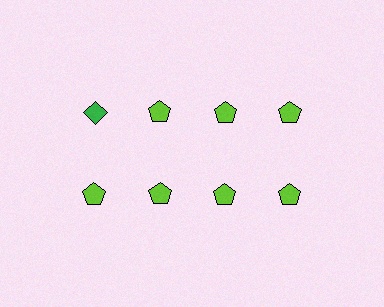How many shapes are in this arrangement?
There are 8 shapes arranged in a grid pattern.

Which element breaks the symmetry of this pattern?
The green diamond in the top row, leftmost column breaks the symmetry. All other shapes are lime pentagons.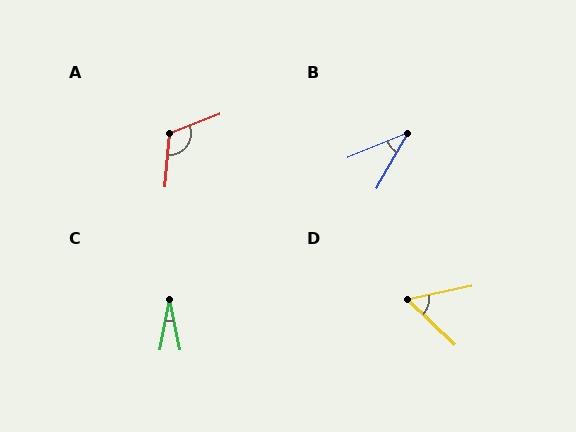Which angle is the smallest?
C, at approximately 22 degrees.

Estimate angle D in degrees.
Approximately 56 degrees.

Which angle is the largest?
A, at approximately 116 degrees.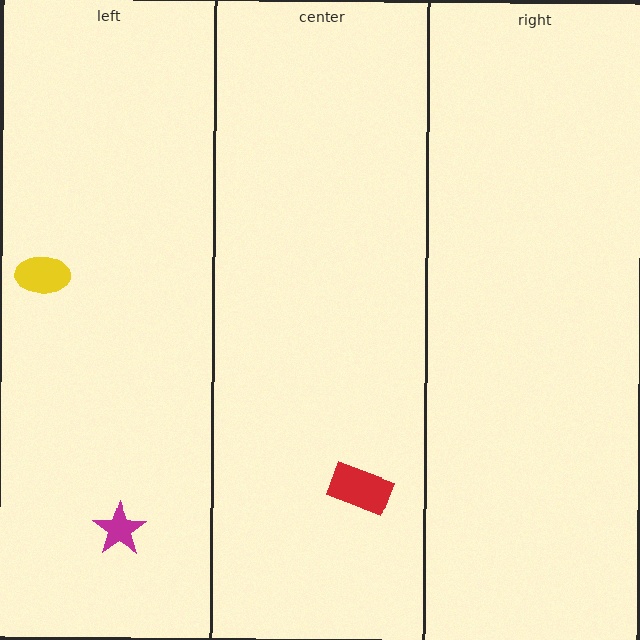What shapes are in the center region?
The red rectangle.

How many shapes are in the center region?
1.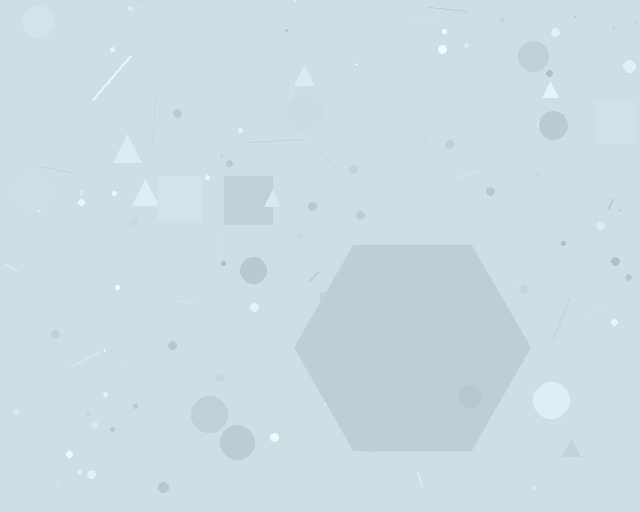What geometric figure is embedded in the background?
A hexagon is embedded in the background.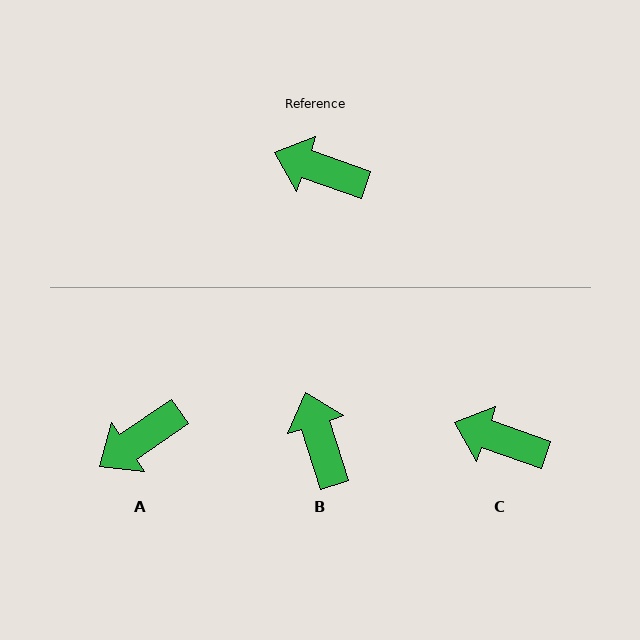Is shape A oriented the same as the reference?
No, it is off by about 54 degrees.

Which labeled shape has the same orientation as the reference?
C.